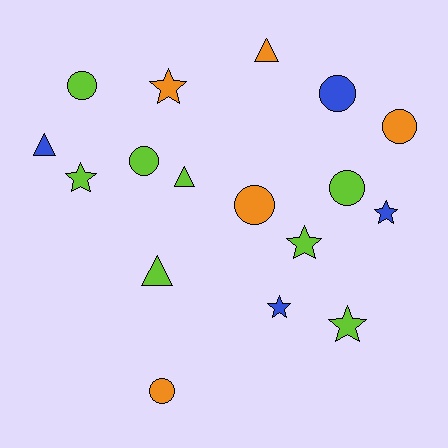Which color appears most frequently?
Lime, with 8 objects.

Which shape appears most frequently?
Circle, with 7 objects.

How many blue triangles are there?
There is 1 blue triangle.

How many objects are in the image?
There are 17 objects.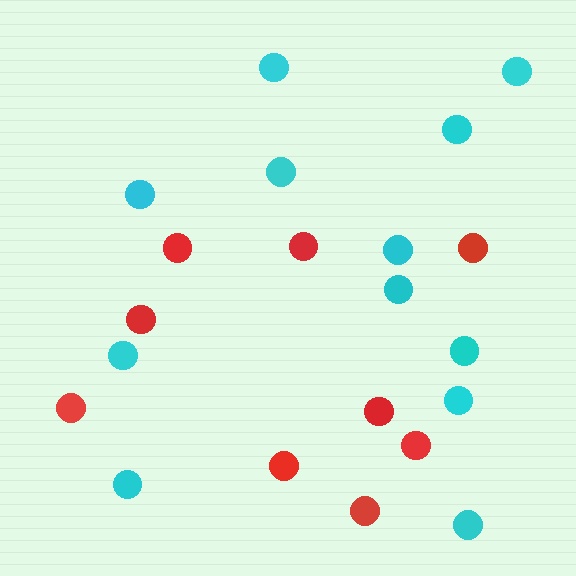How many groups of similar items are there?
There are 2 groups: one group of red circles (9) and one group of cyan circles (12).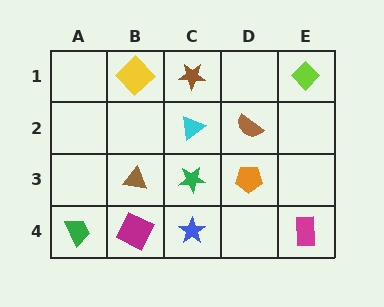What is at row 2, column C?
A cyan triangle.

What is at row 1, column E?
A lime diamond.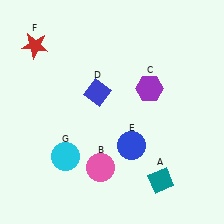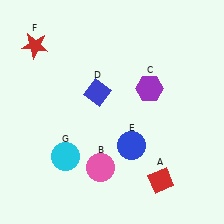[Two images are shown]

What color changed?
The diamond (A) changed from teal in Image 1 to red in Image 2.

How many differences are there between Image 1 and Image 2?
There is 1 difference between the two images.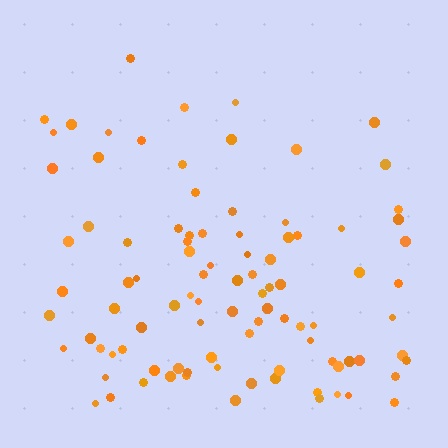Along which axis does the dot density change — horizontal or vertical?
Vertical.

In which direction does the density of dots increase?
From top to bottom, with the bottom side densest.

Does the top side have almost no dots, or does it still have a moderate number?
Still a moderate number, just noticeably fewer than the bottom.